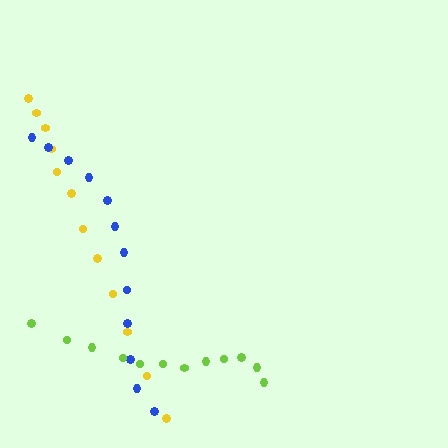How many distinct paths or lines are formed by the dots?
There are 3 distinct paths.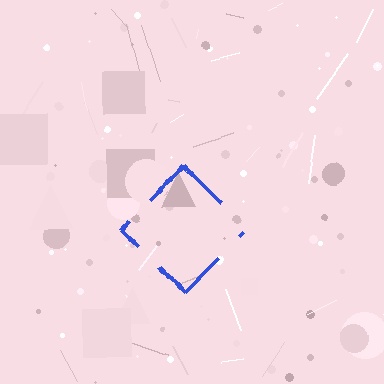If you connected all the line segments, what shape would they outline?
They would outline a diamond.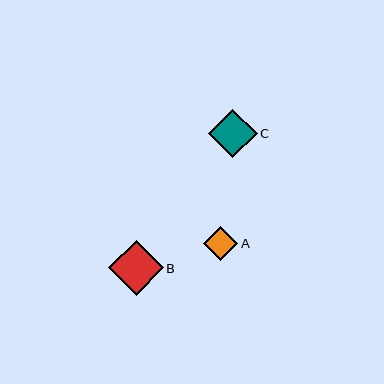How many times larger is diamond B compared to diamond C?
Diamond B is approximately 1.1 times the size of diamond C.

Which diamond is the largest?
Diamond B is the largest with a size of approximately 54 pixels.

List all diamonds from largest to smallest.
From largest to smallest: B, C, A.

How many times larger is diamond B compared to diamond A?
Diamond B is approximately 1.6 times the size of diamond A.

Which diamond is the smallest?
Diamond A is the smallest with a size of approximately 34 pixels.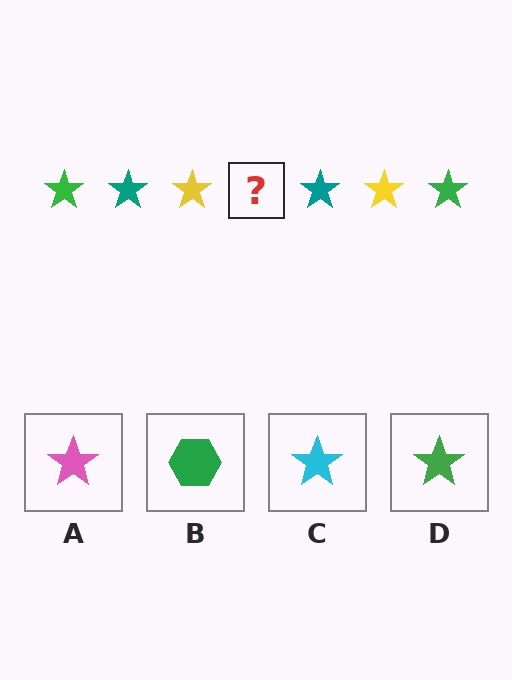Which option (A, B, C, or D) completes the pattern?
D.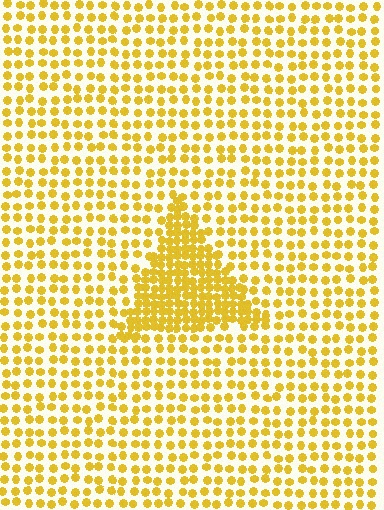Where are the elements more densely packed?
The elements are more densely packed inside the triangle boundary.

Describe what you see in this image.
The image contains small yellow elements arranged at two different densities. A triangle-shaped region is visible where the elements are more densely packed than the surrounding area.